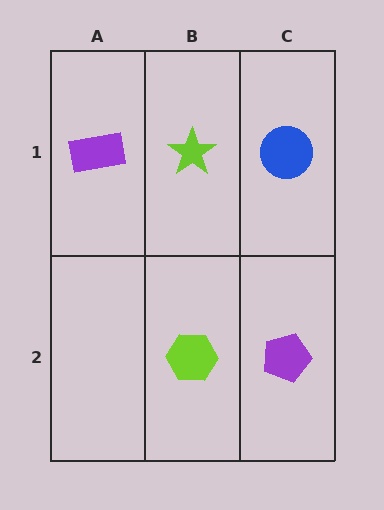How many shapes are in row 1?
3 shapes.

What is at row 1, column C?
A blue circle.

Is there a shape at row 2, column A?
No, that cell is empty.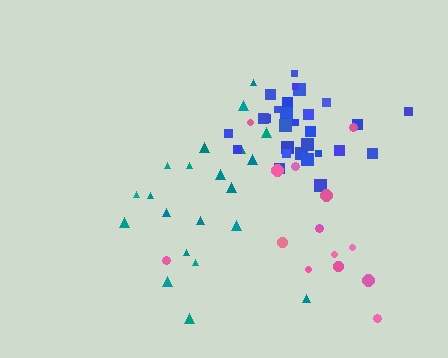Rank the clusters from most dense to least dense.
blue, teal, pink.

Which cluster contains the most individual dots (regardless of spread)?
Blue (31).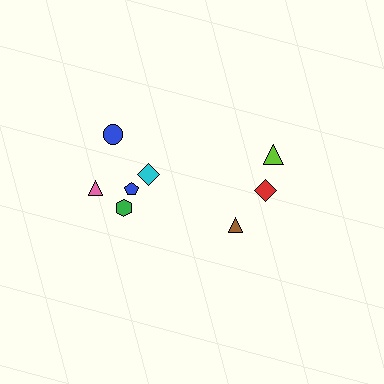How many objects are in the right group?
There are 3 objects.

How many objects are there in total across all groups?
There are 8 objects.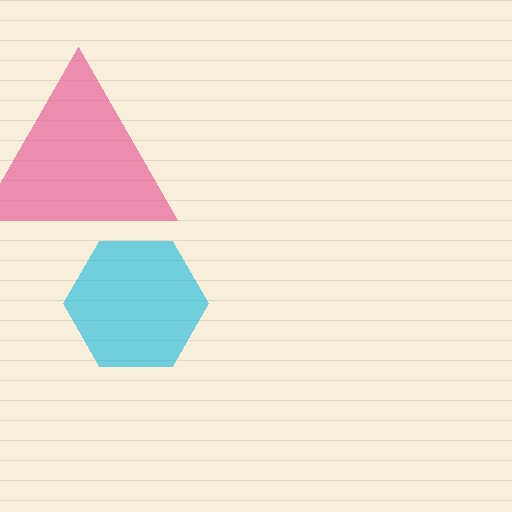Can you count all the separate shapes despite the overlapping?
Yes, there are 2 separate shapes.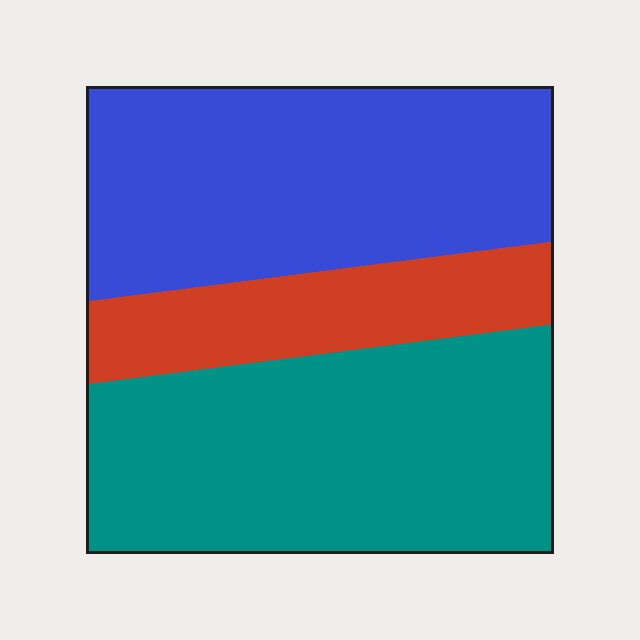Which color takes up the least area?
Red, at roughly 20%.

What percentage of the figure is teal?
Teal covers about 45% of the figure.